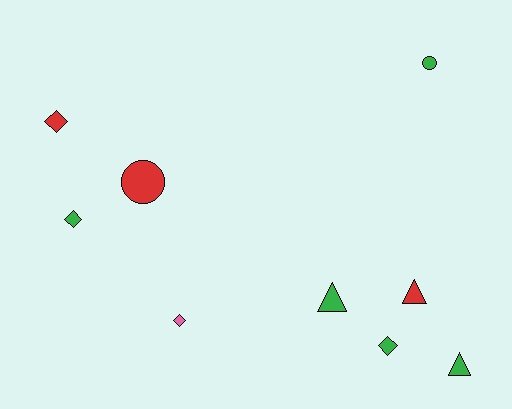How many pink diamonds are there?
There is 1 pink diamond.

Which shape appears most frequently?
Diamond, with 4 objects.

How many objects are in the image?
There are 9 objects.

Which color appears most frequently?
Green, with 5 objects.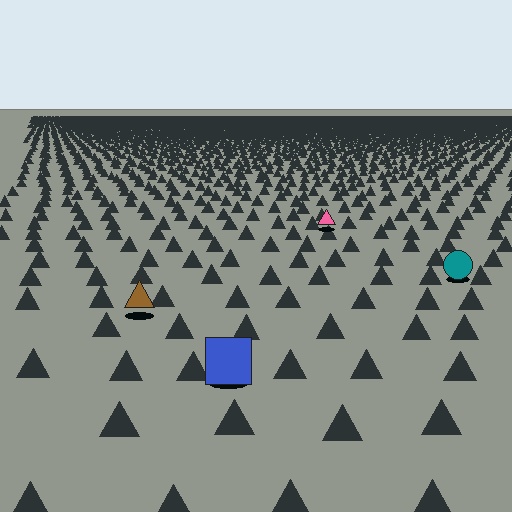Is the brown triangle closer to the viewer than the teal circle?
Yes. The brown triangle is closer — you can tell from the texture gradient: the ground texture is coarser near it.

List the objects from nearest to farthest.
From nearest to farthest: the blue square, the brown triangle, the teal circle, the pink triangle.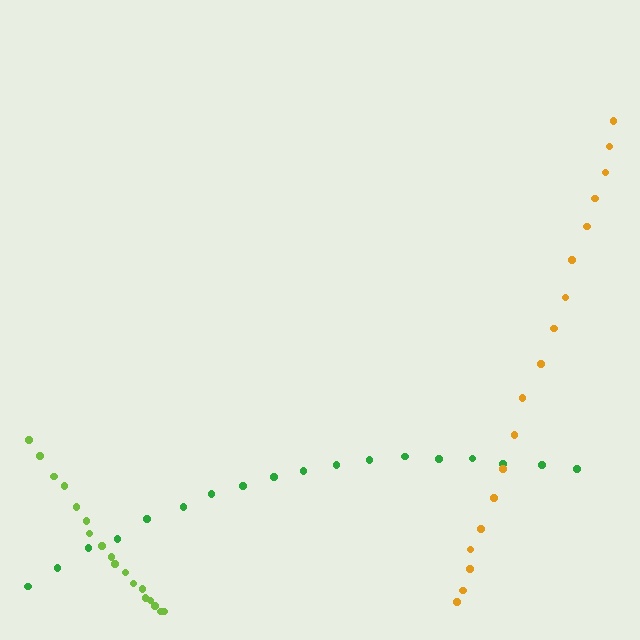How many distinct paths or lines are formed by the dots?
There are 3 distinct paths.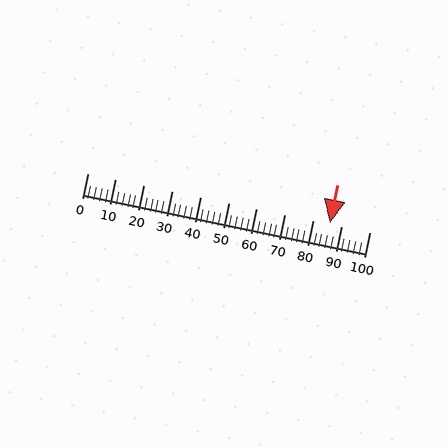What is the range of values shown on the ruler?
The ruler shows values from 0 to 100.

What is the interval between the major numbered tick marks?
The major tick marks are spaced 10 units apart.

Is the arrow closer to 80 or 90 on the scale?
The arrow is closer to 90.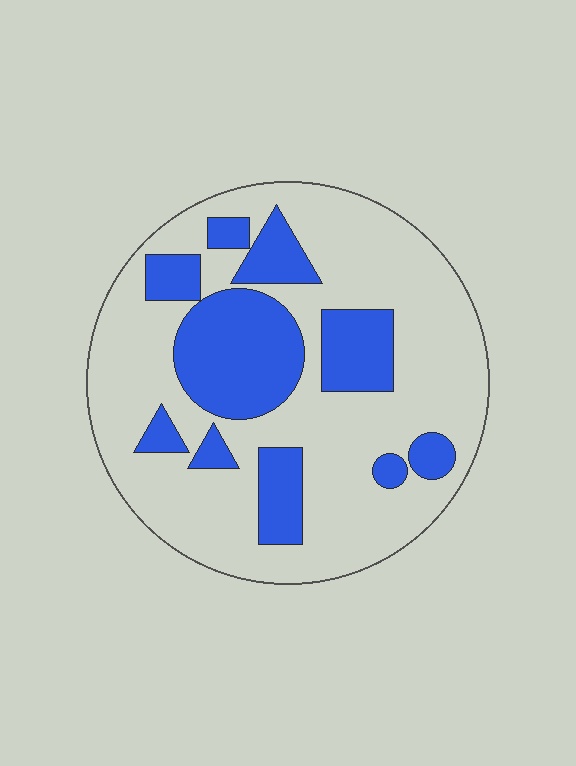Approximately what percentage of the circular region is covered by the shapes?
Approximately 30%.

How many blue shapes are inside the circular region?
10.